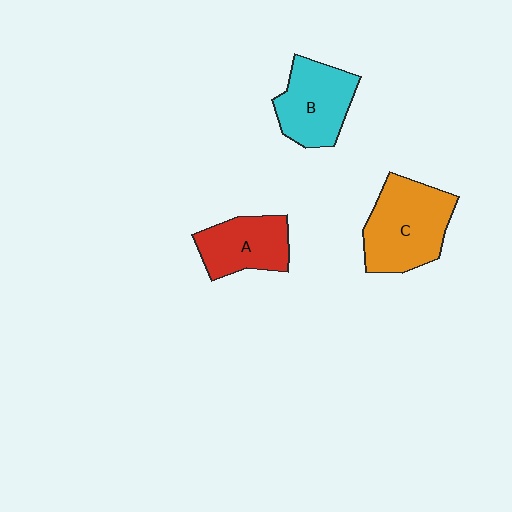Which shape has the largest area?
Shape C (orange).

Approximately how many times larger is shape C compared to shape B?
Approximately 1.3 times.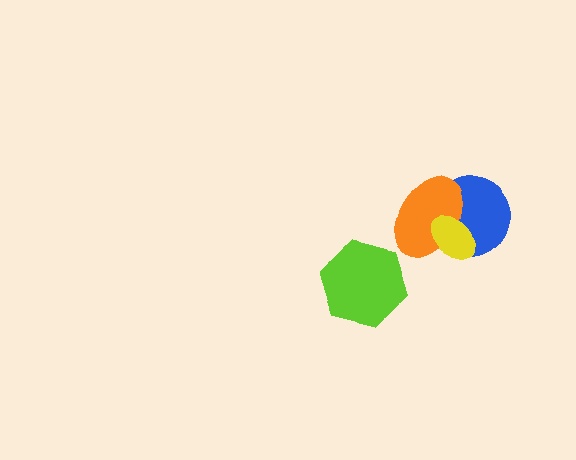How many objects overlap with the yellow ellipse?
2 objects overlap with the yellow ellipse.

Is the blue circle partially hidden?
Yes, it is partially covered by another shape.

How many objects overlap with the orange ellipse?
2 objects overlap with the orange ellipse.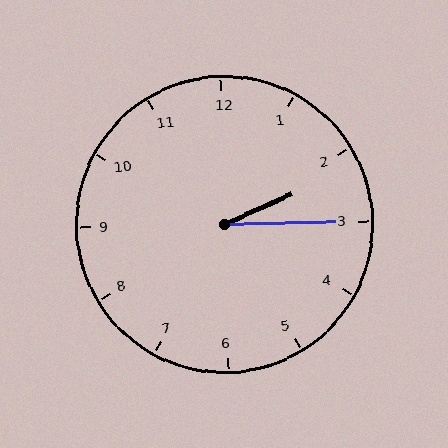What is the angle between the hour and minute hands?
Approximately 22 degrees.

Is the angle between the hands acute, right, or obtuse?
It is acute.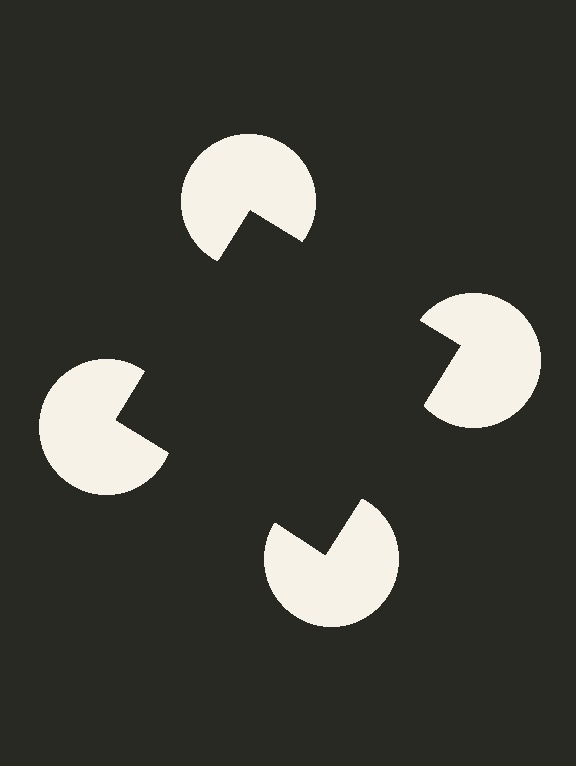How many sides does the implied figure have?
4 sides.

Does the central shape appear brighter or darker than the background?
It typically appears slightly darker than the background, even though no actual brightness change is drawn.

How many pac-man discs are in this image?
There are 4 — one at each vertex of the illusory square.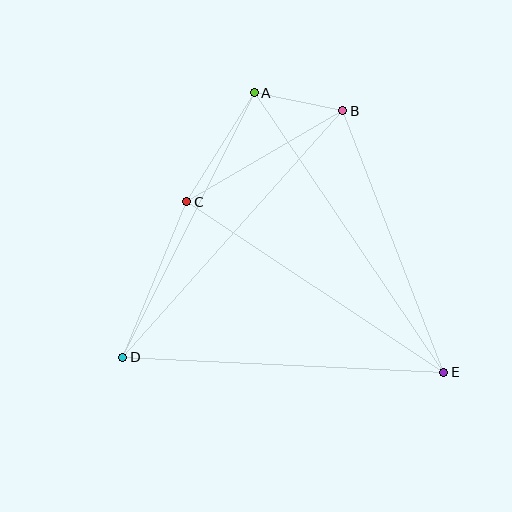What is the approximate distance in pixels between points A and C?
The distance between A and C is approximately 128 pixels.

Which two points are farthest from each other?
Points A and E are farthest from each other.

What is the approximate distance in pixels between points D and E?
The distance between D and E is approximately 322 pixels.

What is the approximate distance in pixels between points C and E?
The distance between C and E is approximately 308 pixels.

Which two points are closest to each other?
Points A and B are closest to each other.